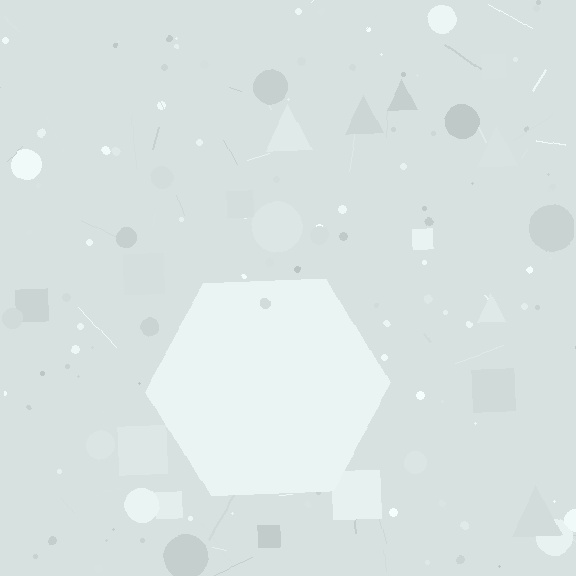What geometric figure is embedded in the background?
A hexagon is embedded in the background.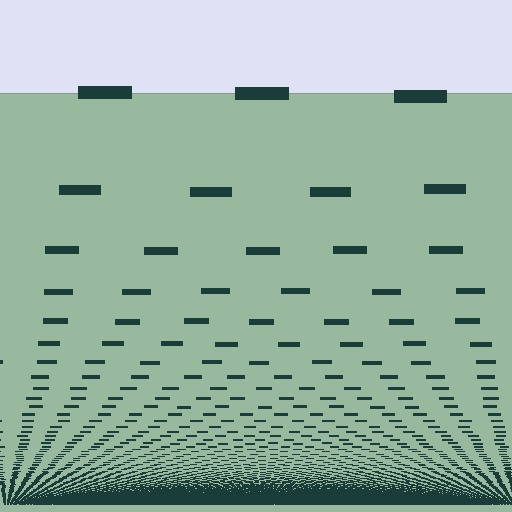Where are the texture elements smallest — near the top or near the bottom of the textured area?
Near the bottom.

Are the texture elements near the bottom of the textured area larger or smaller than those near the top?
Smaller. The gradient is inverted — elements near the bottom are smaller and denser.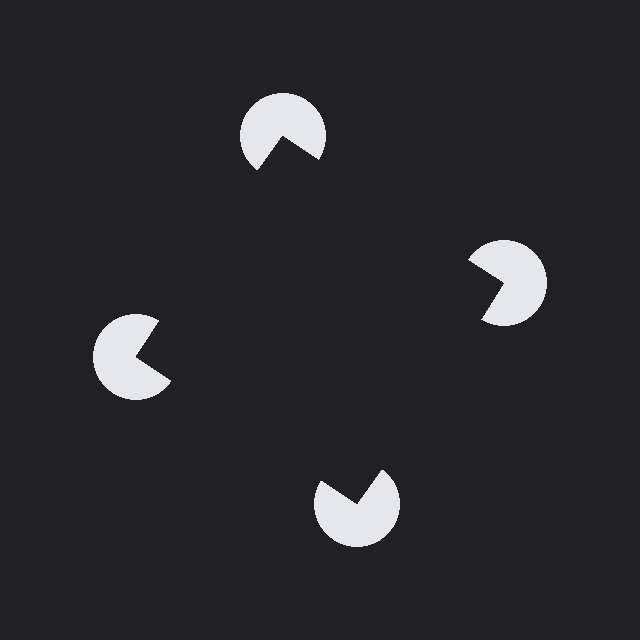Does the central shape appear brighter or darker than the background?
It typically appears slightly darker than the background, even though no actual brightness change is drawn.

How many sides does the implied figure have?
4 sides.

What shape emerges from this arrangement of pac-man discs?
An illusory square — its edges are inferred from the aligned wedge cuts in the pac-man discs, not physically drawn.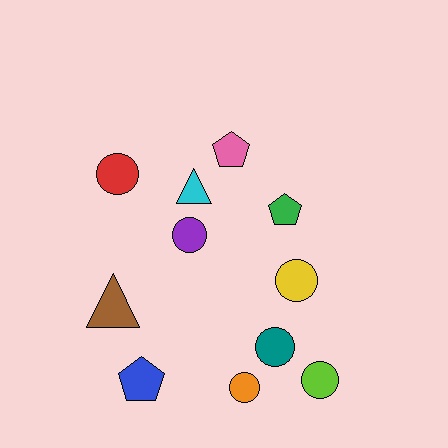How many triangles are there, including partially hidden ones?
There are 2 triangles.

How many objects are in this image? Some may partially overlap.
There are 11 objects.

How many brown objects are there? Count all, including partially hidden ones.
There is 1 brown object.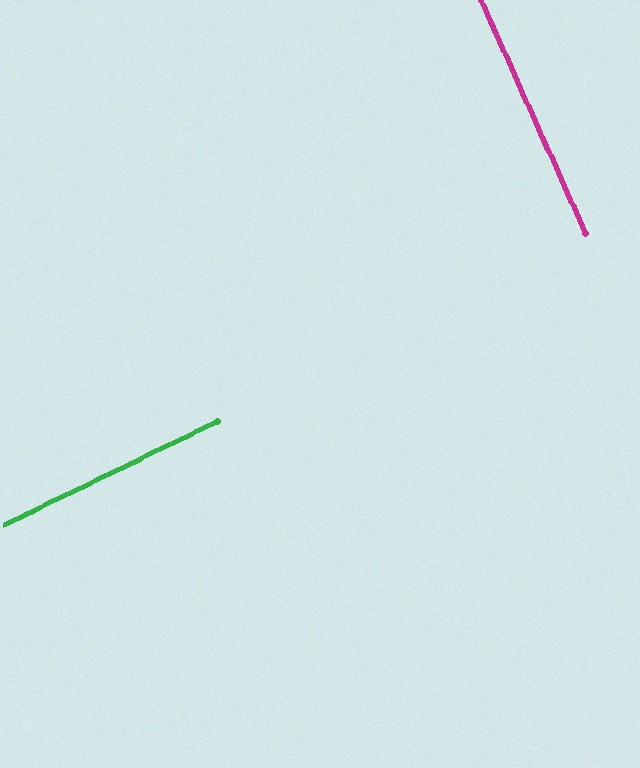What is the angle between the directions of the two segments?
Approximately 88 degrees.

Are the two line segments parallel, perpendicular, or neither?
Perpendicular — they meet at approximately 88°.